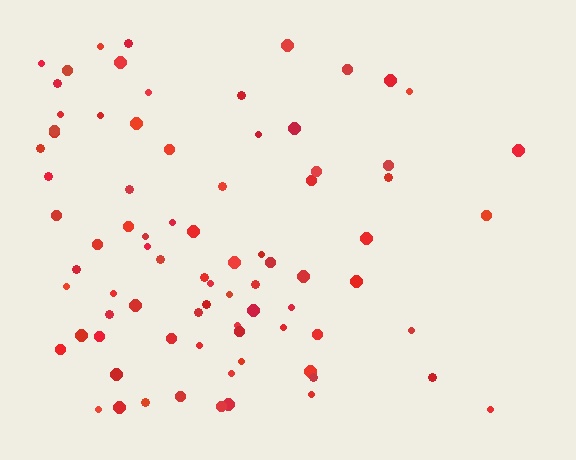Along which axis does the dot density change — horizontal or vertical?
Horizontal.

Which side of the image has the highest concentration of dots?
The left.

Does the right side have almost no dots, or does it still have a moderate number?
Still a moderate number, just noticeably fewer than the left.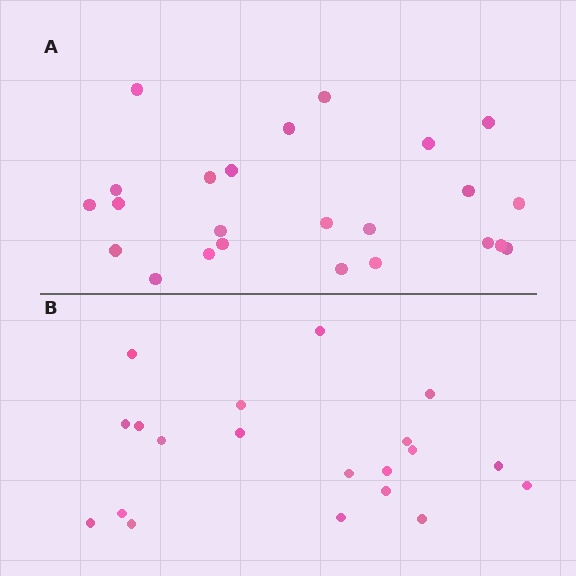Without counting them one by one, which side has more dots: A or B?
Region A (the top region) has more dots.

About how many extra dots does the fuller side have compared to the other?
Region A has about 4 more dots than region B.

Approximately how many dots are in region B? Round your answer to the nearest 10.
About 20 dots.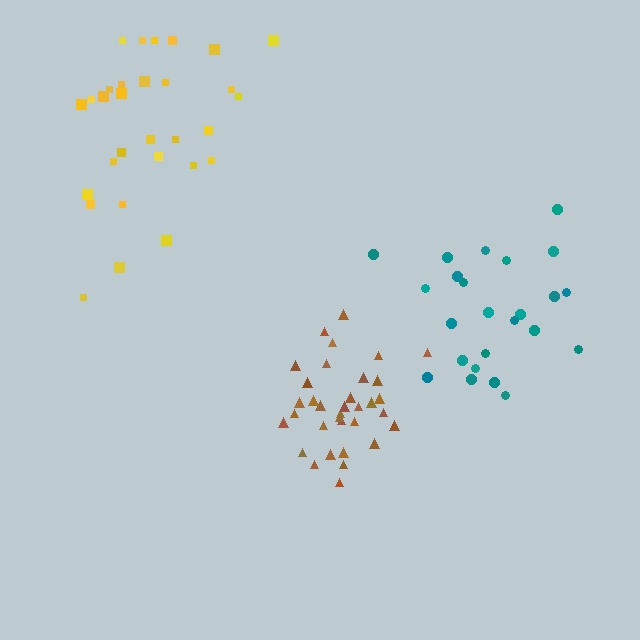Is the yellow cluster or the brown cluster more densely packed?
Brown.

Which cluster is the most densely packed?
Brown.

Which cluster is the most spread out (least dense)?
Yellow.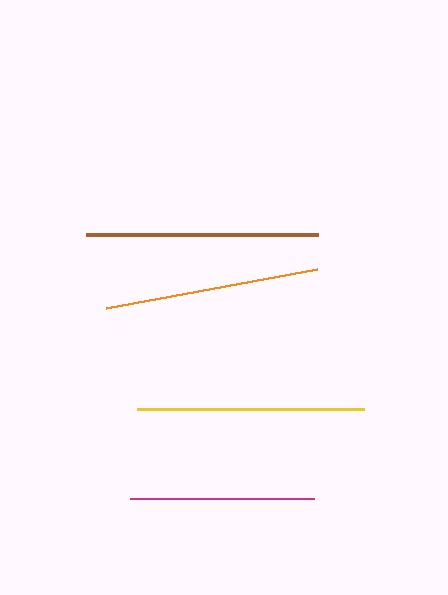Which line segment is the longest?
The brown line is the longest at approximately 232 pixels.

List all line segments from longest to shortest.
From longest to shortest: brown, yellow, orange, magenta.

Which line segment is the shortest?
The magenta line is the shortest at approximately 184 pixels.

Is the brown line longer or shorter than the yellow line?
The brown line is longer than the yellow line.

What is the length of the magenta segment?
The magenta segment is approximately 184 pixels long.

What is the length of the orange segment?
The orange segment is approximately 215 pixels long.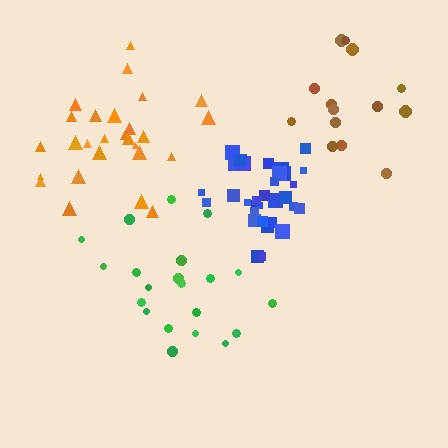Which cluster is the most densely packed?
Blue.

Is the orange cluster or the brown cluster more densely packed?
Orange.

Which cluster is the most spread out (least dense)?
Brown.